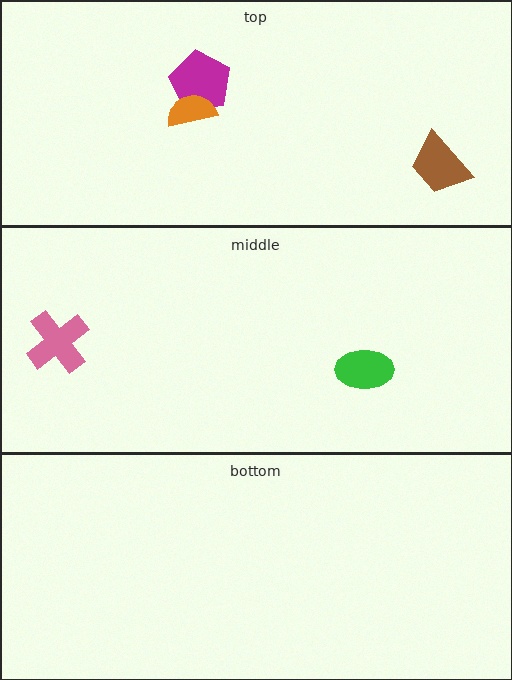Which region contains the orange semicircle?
The top region.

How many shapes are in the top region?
3.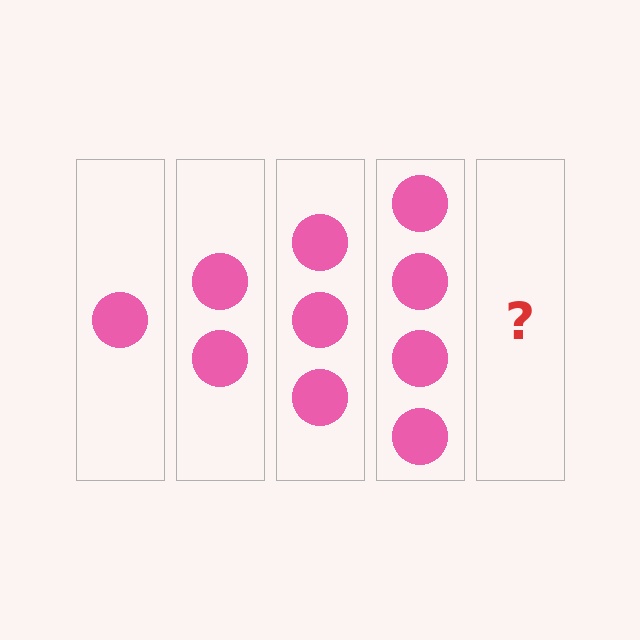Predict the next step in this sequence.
The next step is 5 circles.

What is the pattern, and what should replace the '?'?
The pattern is that each step adds one more circle. The '?' should be 5 circles.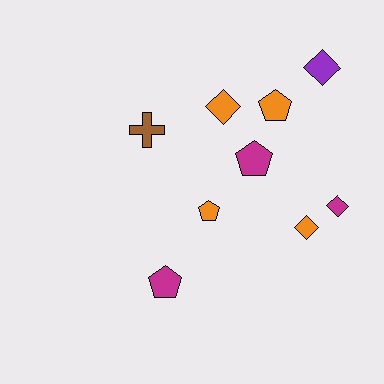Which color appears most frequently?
Orange, with 4 objects.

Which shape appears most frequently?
Diamond, with 4 objects.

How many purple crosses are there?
There are no purple crosses.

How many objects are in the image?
There are 9 objects.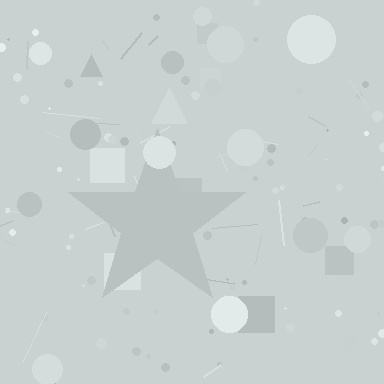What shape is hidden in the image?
A star is hidden in the image.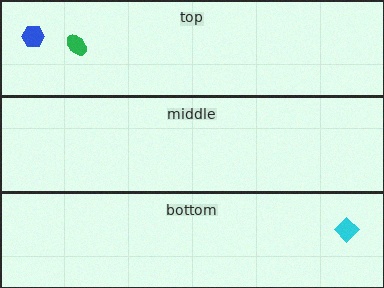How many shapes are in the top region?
2.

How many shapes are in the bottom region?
1.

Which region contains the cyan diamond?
The bottom region.